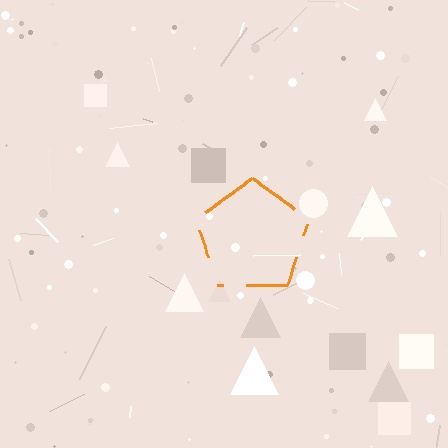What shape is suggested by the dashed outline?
The dashed outline suggests a pentagon.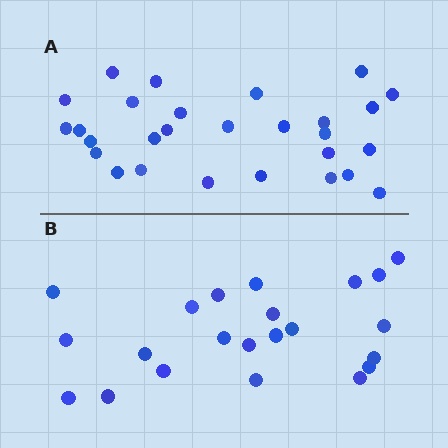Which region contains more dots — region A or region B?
Region A (the top region) has more dots.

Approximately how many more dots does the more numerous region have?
Region A has about 6 more dots than region B.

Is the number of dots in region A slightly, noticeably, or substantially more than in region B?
Region A has noticeably more, but not dramatically so. The ratio is roughly 1.3 to 1.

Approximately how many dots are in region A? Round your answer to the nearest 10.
About 30 dots. (The exact count is 28, which rounds to 30.)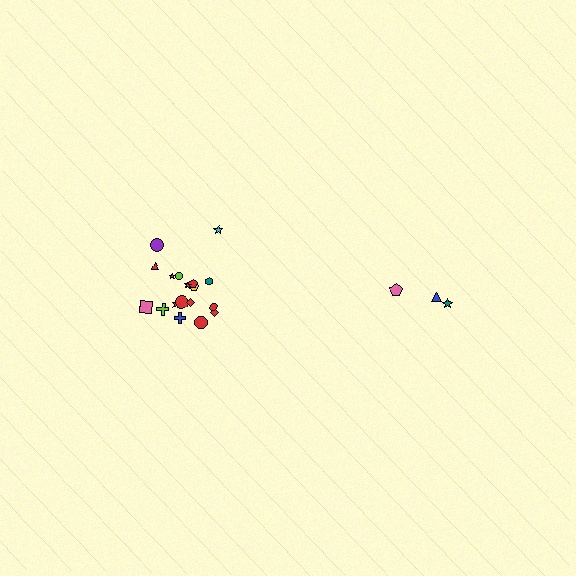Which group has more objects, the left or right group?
The left group.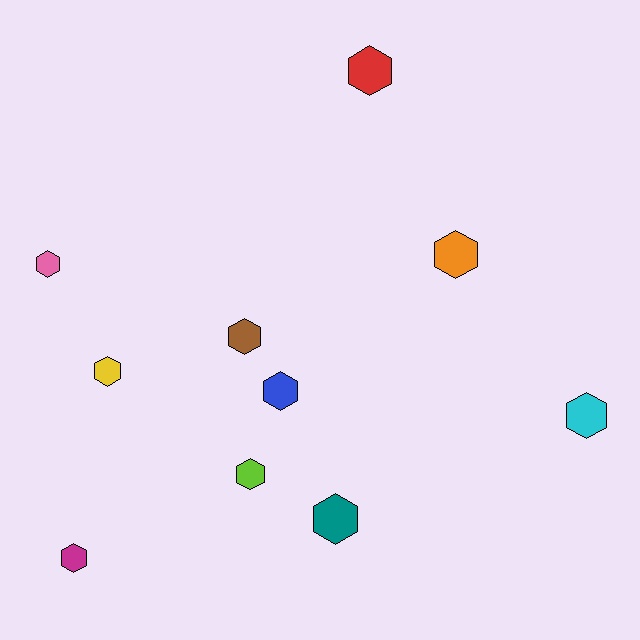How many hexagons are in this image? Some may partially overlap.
There are 10 hexagons.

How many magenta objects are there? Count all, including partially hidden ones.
There is 1 magenta object.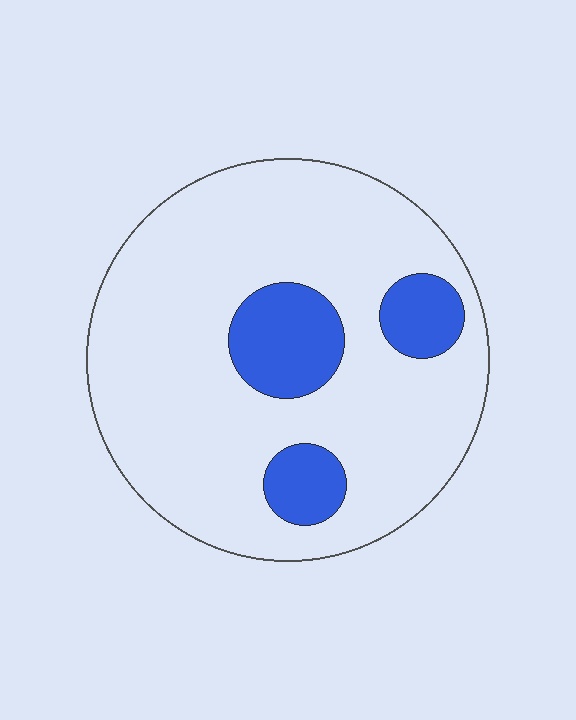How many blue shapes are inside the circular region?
3.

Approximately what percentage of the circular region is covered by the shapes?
Approximately 15%.